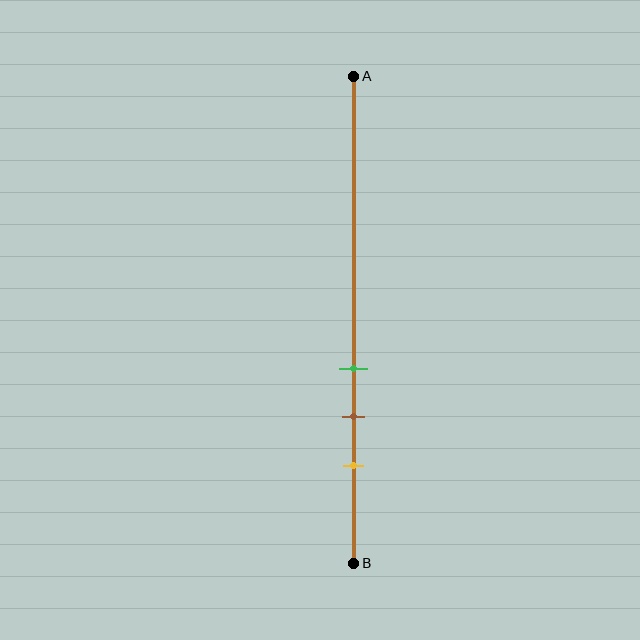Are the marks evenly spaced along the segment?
Yes, the marks are approximately evenly spaced.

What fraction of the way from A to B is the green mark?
The green mark is approximately 60% (0.6) of the way from A to B.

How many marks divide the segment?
There are 3 marks dividing the segment.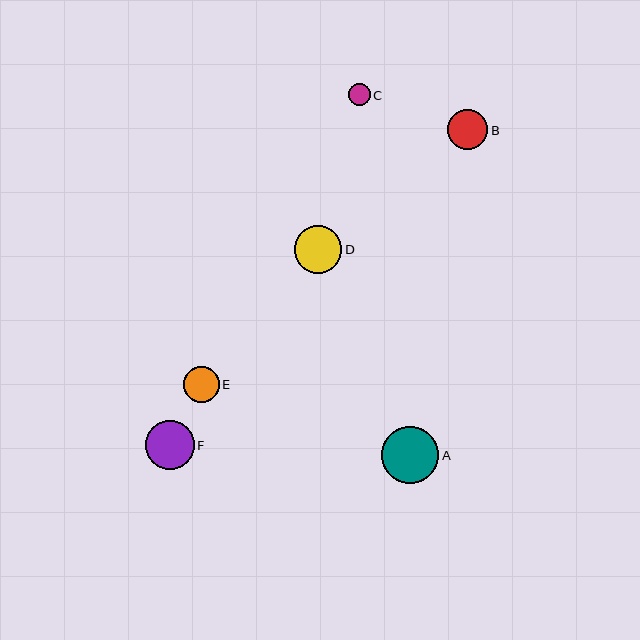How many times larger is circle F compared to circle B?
Circle F is approximately 1.2 times the size of circle B.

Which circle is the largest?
Circle A is the largest with a size of approximately 57 pixels.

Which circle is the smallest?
Circle C is the smallest with a size of approximately 22 pixels.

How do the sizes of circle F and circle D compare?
Circle F and circle D are approximately the same size.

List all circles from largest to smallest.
From largest to smallest: A, F, D, B, E, C.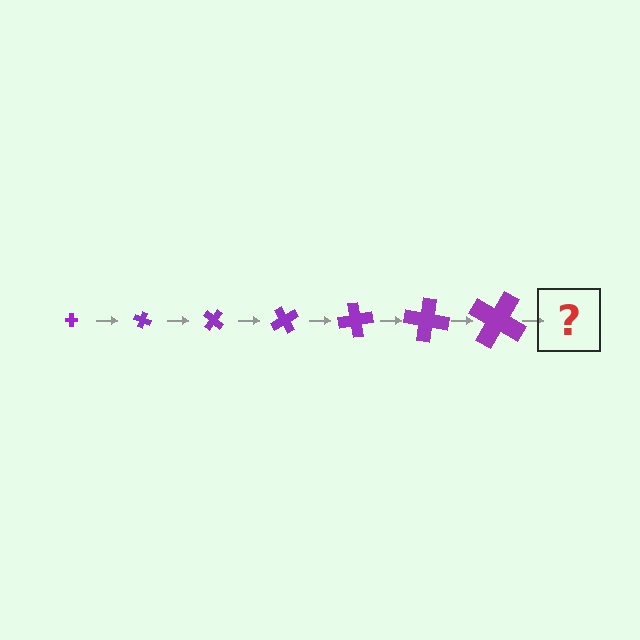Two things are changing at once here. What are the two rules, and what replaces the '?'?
The two rules are that the cross grows larger each step and it rotates 20 degrees each step. The '?' should be a cross, larger than the previous one and rotated 140 degrees from the start.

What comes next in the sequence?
The next element should be a cross, larger than the previous one and rotated 140 degrees from the start.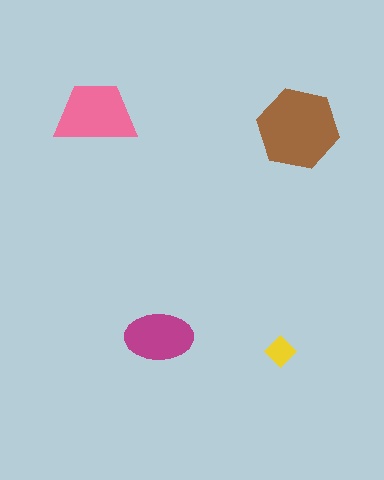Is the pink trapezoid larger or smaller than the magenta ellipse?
Larger.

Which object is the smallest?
The yellow diamond.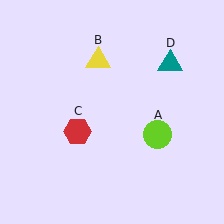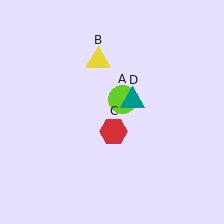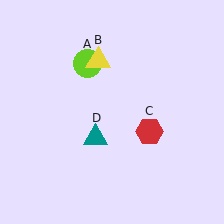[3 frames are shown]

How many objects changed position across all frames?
3 objects changed position: lime circle (object A), red hexagon (object C), teal triangle (object D).